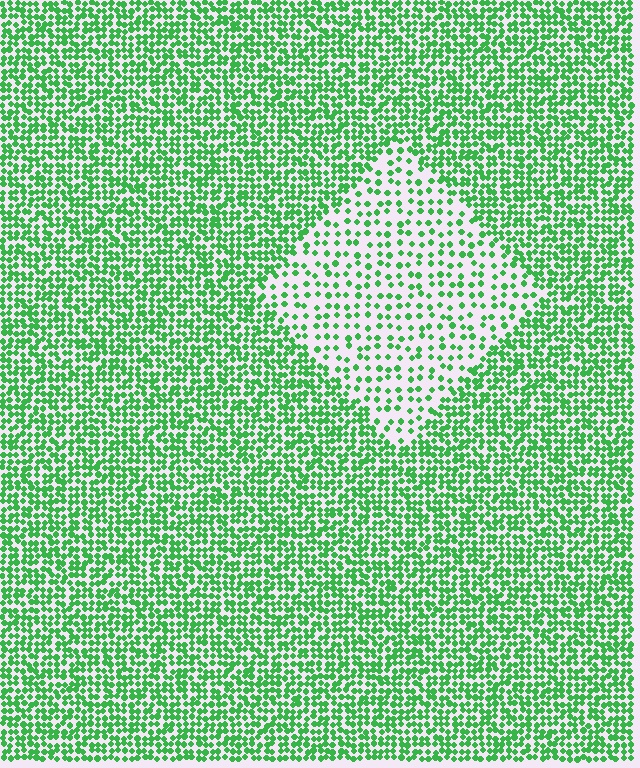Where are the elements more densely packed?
The elements are more densely packed outside the diamond boundary.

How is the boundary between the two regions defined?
The boundary is defined by a change in element density (approximately 2.4x ratio). All elements are the same color, size, and shape.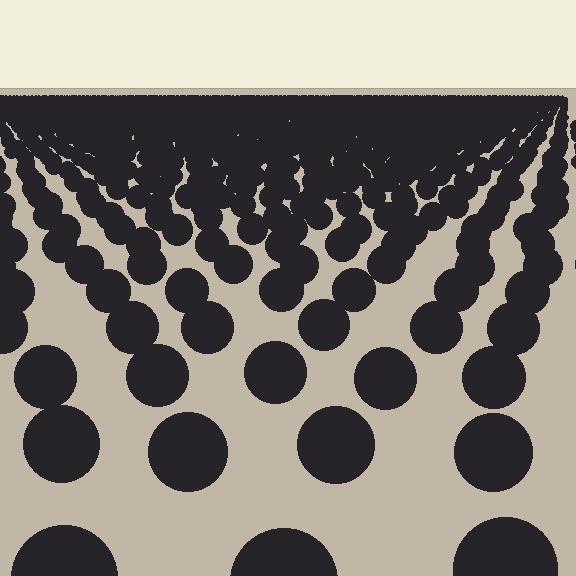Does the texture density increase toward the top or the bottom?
Density increases toward the top.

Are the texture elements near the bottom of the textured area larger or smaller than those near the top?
Larger. Near the bottom, elements are closer to the viewer and appear at a bigger on-screen size.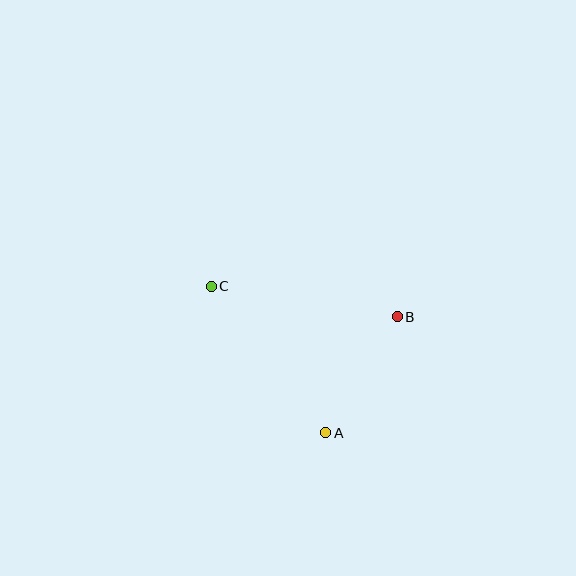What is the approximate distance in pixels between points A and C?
The distance between A and C is approximately 186 pixels.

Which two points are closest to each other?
Points A and B are closest to each other.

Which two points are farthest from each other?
Points B and C are farthest from each other.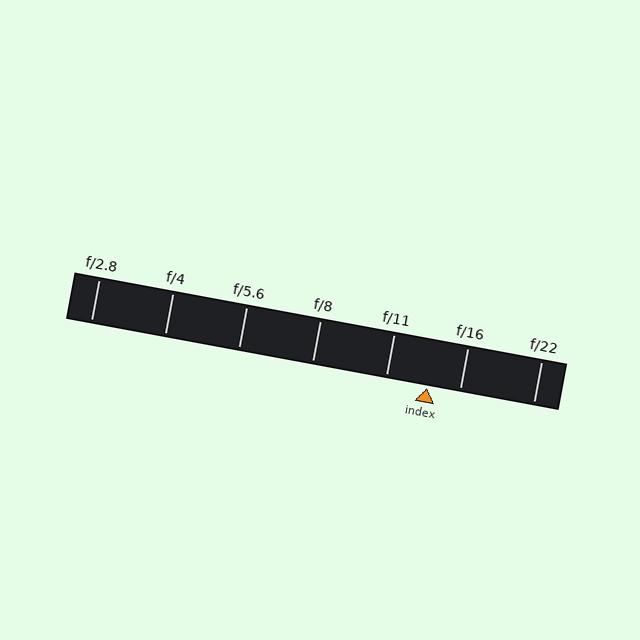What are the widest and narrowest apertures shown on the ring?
The widest aperture shown is f/2.8 and the narrowest is f/22.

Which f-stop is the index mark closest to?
The index mark is closest to f/16.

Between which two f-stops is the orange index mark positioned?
The index mark is between f/11 and f/16.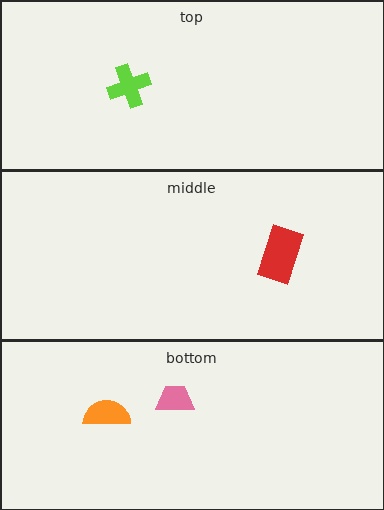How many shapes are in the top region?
1.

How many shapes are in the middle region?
1.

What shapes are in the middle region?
The red rectangle.